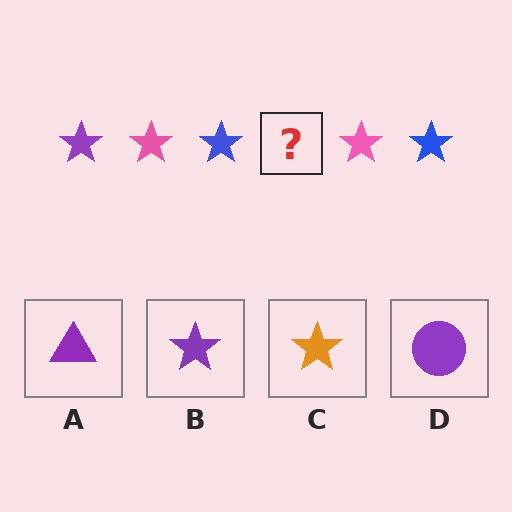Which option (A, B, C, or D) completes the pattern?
B.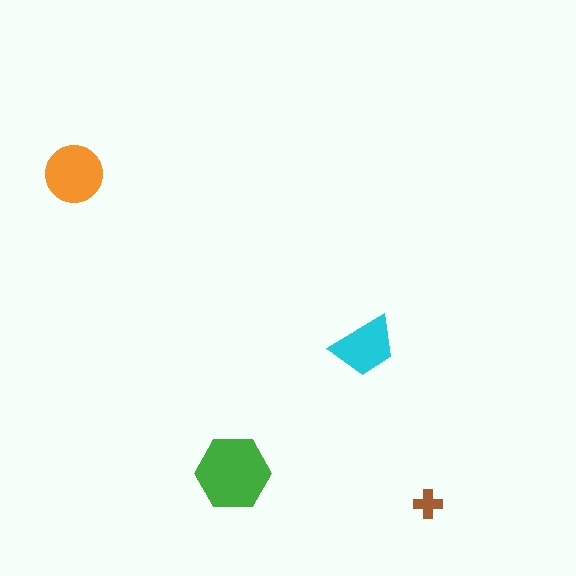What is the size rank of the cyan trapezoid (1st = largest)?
3rd.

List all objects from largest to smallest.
The green hexagon, the orange circle, the cyan trapezoid, the brown cross.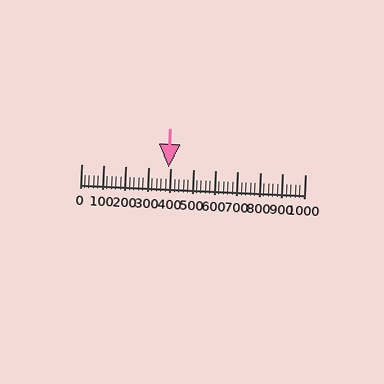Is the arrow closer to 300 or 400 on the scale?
The arrow is closer to 400.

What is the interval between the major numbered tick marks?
The major tick marks are spaced 100 units apart.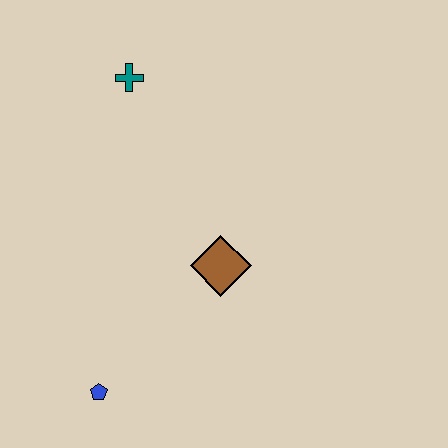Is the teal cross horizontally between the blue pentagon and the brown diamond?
Yes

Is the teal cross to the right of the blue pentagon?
Yes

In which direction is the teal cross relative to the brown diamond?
The teal cross is above the brown diamond.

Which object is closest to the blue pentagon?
The brown diamond is closest to the blue pentagon.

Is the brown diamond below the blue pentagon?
No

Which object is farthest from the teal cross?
The blue pentagon is farthest from the teal cross.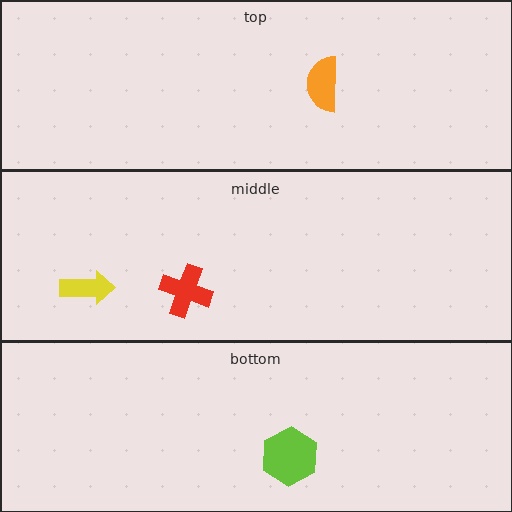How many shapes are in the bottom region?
1.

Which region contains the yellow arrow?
The middle region.